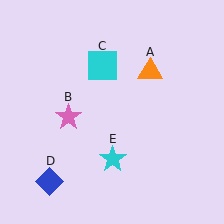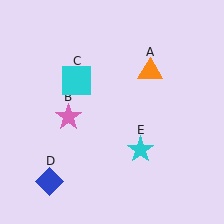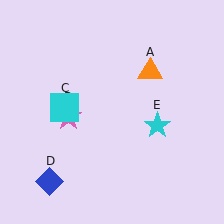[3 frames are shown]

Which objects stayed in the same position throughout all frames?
Orange triangle (object A) and pink star (object B) and blue diamond (object D) remained stationary.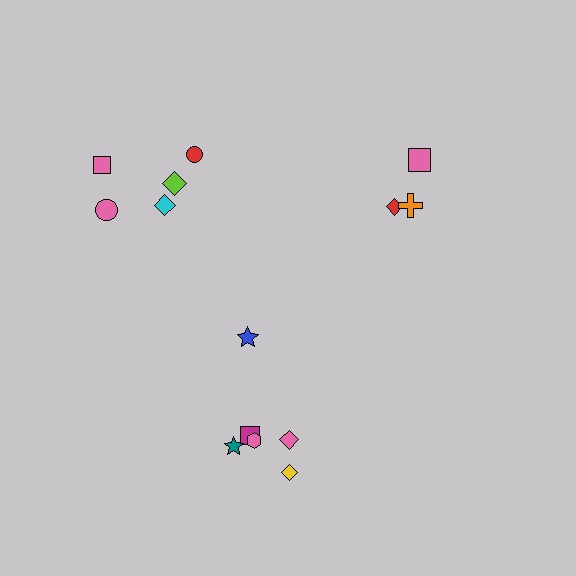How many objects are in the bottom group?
There are 6 objects.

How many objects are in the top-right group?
There are 3 objects.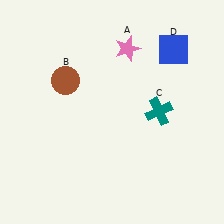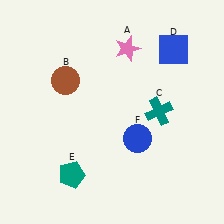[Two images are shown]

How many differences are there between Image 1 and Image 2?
There are 2 differences between the two images.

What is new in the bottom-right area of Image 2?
A blue circle (F) was added in the bottom-right area of Image 2.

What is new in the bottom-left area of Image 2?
A teal pentagon (E) was added in the bottom-left area of Image 2.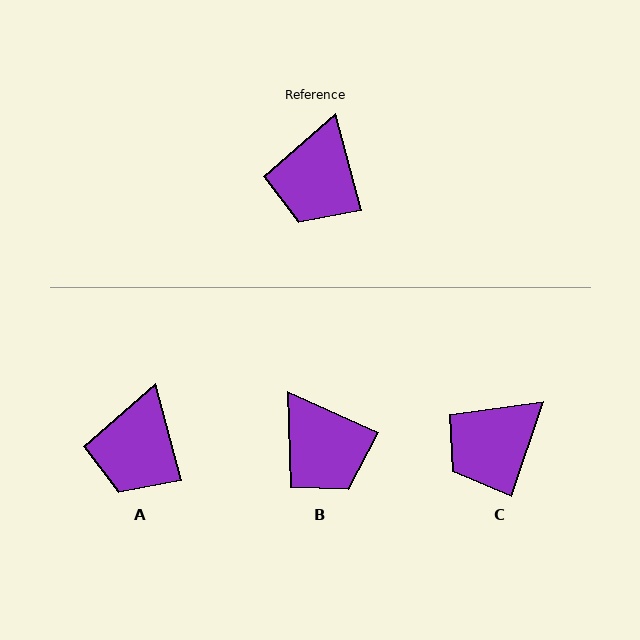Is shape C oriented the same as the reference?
No, it is off by about 34 degrees.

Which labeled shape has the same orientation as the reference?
A.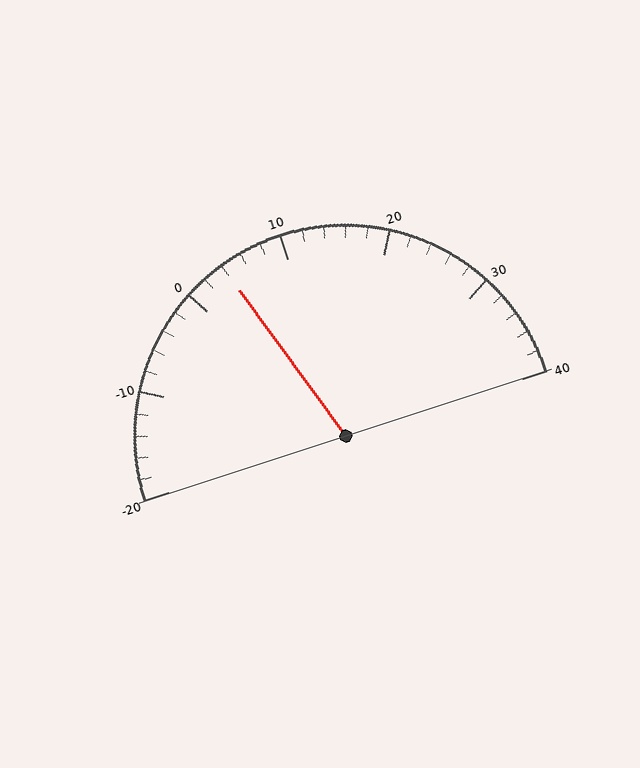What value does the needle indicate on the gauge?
The needle indicates approximately 4.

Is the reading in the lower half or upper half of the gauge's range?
The reading is in the lower half of the range (-20 to 40).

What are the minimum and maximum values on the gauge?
The gauge ranges from -20 to 40.